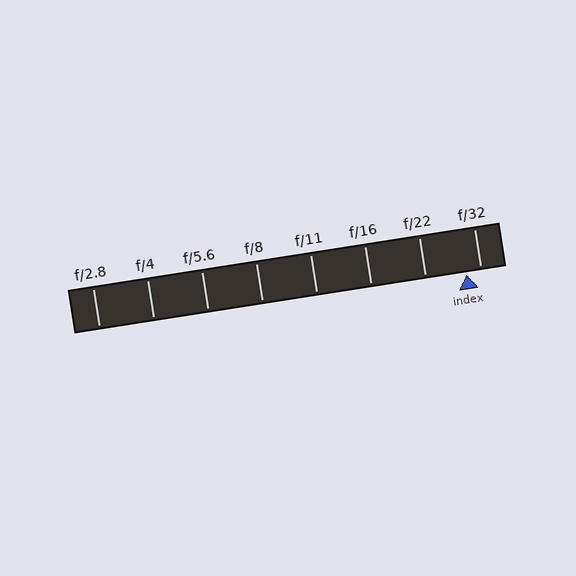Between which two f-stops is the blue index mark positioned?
The index mark is between f/22 and f/32.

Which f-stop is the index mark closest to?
The index mark is closest to f/32.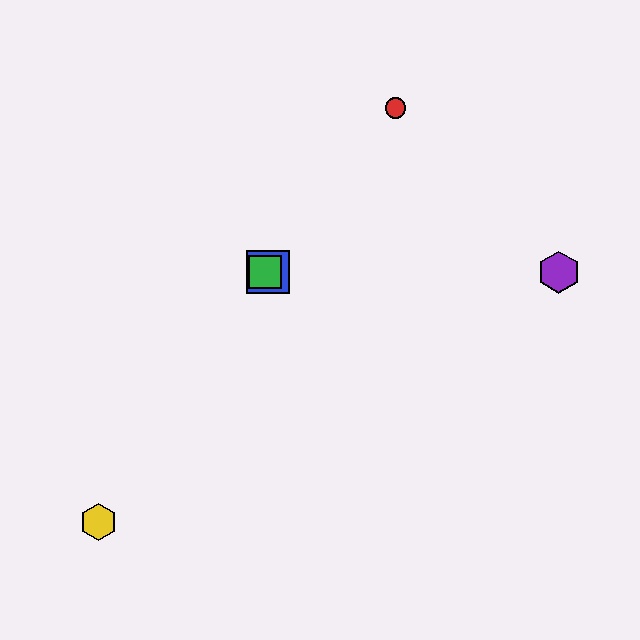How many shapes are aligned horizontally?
3 shapes (the blue square, the green square, the purple hexagon) are aligned horizontally.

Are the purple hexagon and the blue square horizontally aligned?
Yes, both are at y≈272.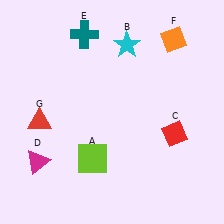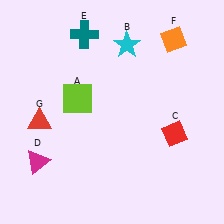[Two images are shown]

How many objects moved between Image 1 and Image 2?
1 object moved between the two images.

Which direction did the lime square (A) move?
The lime square (A) moved up.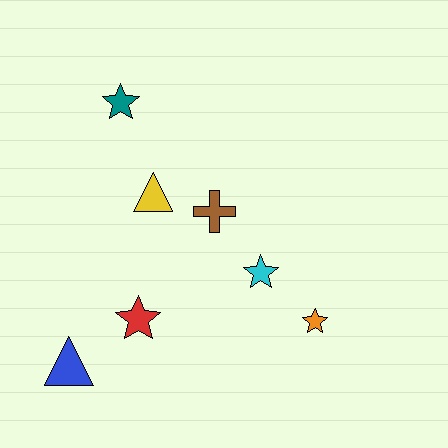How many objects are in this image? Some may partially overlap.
There are 7 objects.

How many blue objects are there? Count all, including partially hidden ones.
There is 1 blue object.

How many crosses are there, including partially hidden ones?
There is 1 cross.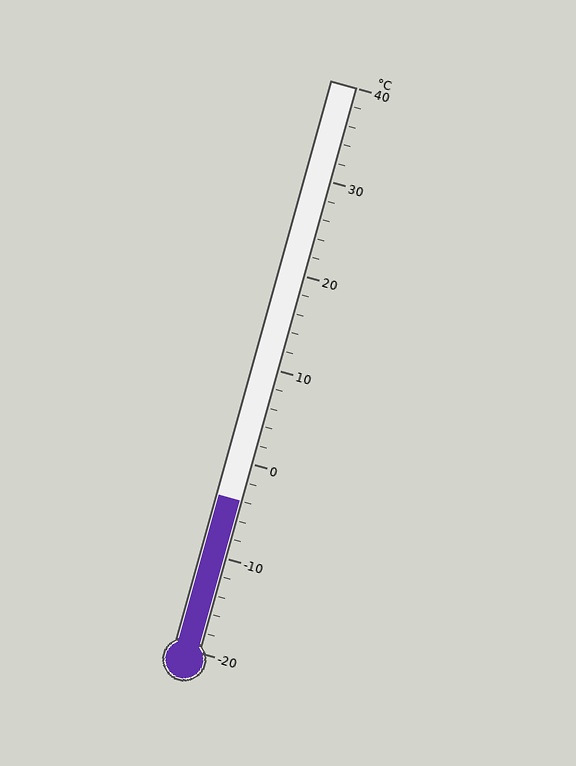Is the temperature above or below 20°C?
The temperature is below 20°C.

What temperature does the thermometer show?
The thermometer shows approximately -4°C.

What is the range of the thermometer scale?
The thermometer scale ranges from -20°C to 40°C.